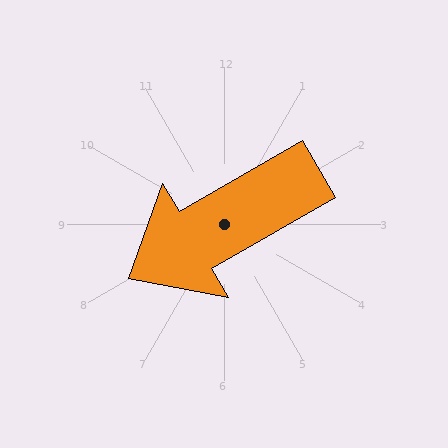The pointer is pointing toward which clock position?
Roughly 8 o'clock.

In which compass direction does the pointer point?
Southwest.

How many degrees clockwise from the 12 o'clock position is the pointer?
Approximately 240 degrees.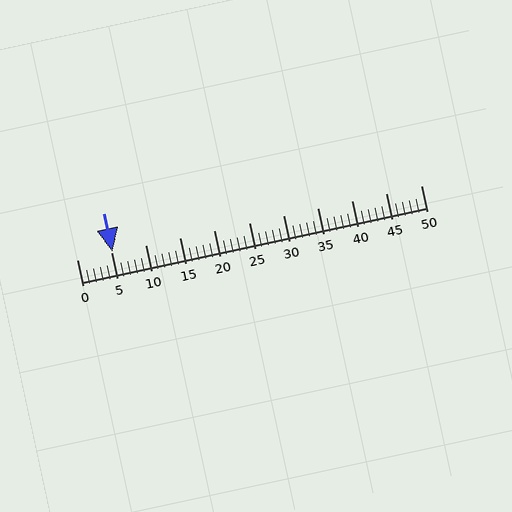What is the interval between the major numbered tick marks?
The major tick marks are spaced 5 units apart.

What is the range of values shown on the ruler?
The ruler shows values from 0 to 50.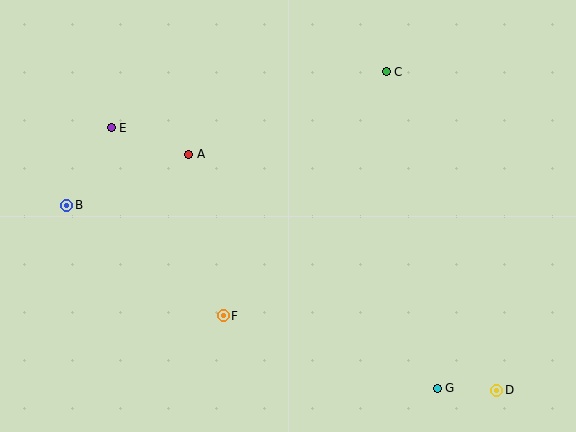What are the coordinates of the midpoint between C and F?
The midpoint between C and F is at (305, 194).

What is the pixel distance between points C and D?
The distance between C and D is 338 pixels.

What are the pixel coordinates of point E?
Point E is at (111, 128).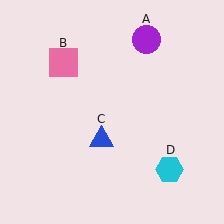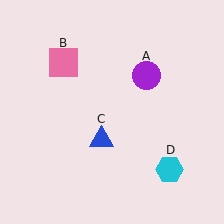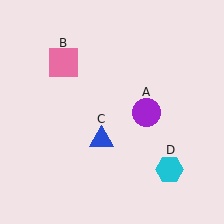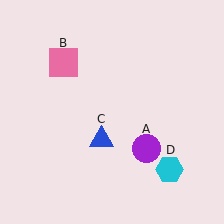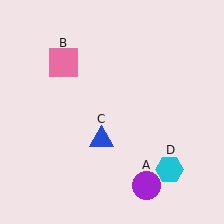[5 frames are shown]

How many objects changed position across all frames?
1 object changed position: purple circle (object A).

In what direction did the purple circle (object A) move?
The purple circle (object A) moved down.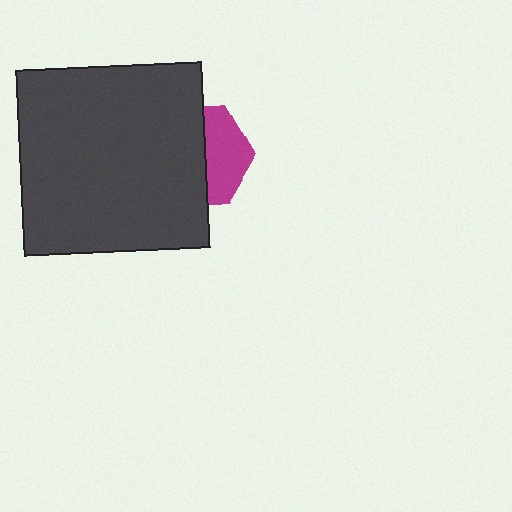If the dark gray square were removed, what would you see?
You would see the complete magenta hexagon.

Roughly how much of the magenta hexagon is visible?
A small part of it is visible (roughly 41%).